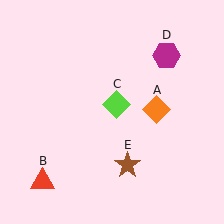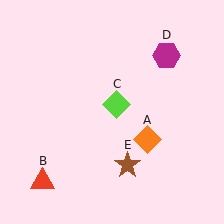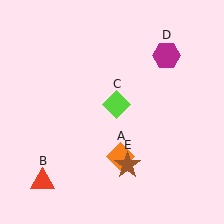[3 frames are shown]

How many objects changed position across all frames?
1 object changed position: orange diamond (object A).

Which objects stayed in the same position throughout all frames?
Red triangle (object B) and lime diamond (object C) and magenta hexagon (object D) and brown star (object E) remained stationary.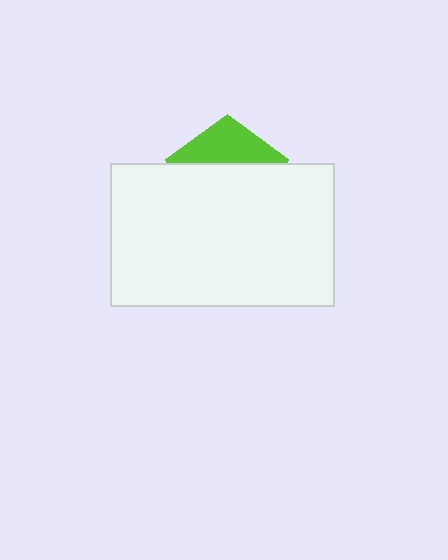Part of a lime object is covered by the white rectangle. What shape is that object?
It is a pentagon.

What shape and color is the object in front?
The object in front is a white rectangle.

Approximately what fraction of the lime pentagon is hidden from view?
Roughly 67% of the lime pentagon is hidden behind the white rectangle.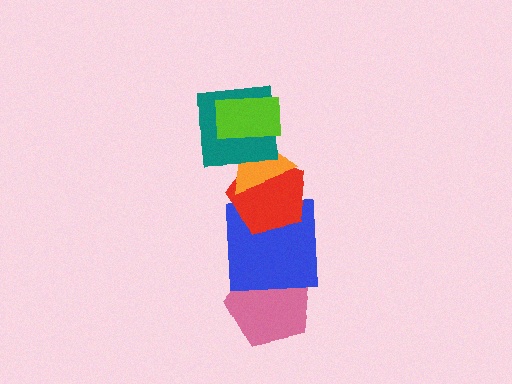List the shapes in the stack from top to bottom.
From top to bottom: the lime rectangle, the teal square, the orange triangle, the red pentagon, the blue square, the pink pentagon.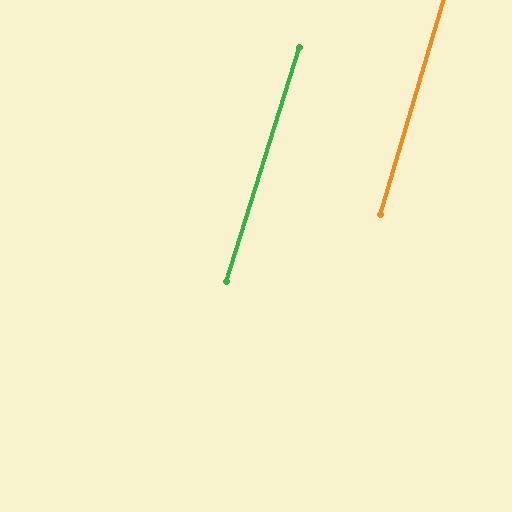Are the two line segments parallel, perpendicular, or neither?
Parallel — their directions differ by only 1.0°.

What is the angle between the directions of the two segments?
Approximately 1 degree.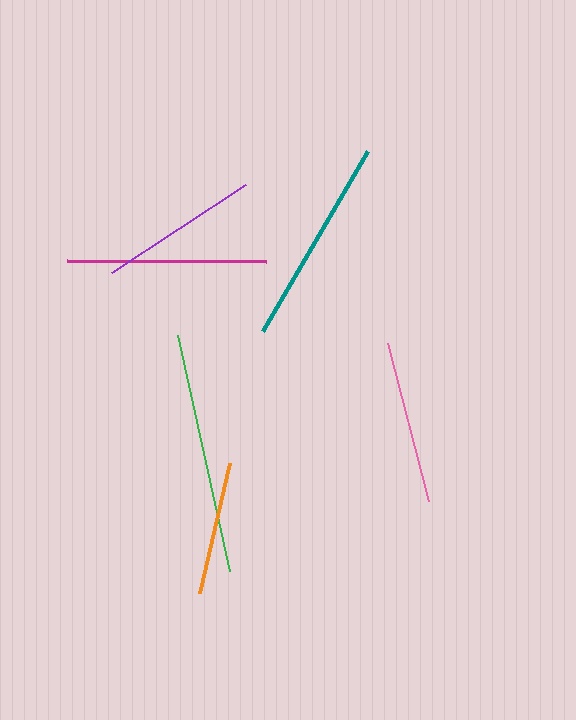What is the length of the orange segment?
The orange segment is approximately 133 pixels long.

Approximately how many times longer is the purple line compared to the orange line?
The purple line is approximately 1.2 times the length of the orange line.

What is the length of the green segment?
The green segment is approximately 242 pixels long.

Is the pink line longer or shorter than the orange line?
The pink line is longer than the orange line.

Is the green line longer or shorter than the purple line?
The green line is longer than the purple line.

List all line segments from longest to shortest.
From longest to shortest: green, teal, magenta, pink, purple, orange.